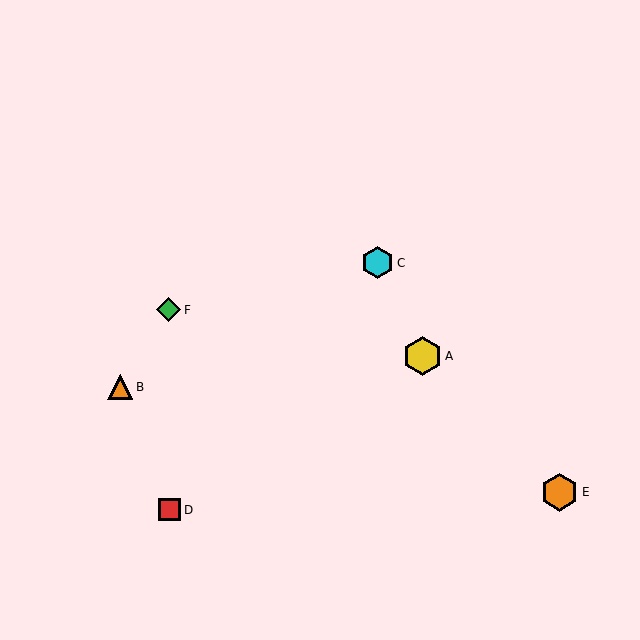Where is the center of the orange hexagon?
The center of the orange hexagon is at (560, 492).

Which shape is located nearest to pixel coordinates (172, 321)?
The green diamond (labeled F) at (169, 310) is nearest to that location.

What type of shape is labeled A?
Shape A is a yellow hexagon.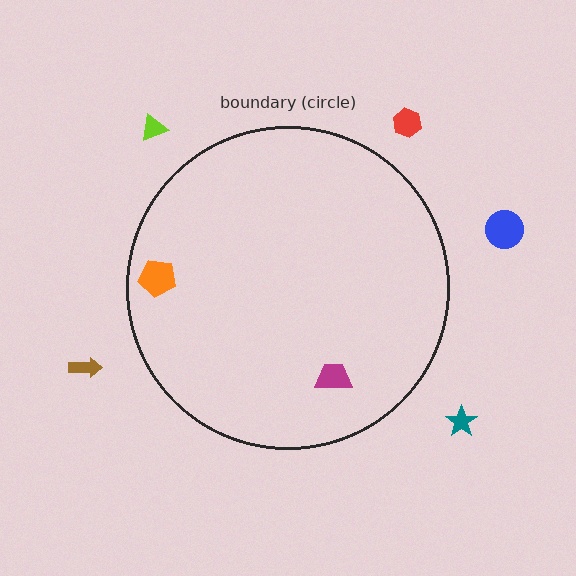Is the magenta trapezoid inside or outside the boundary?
Inside.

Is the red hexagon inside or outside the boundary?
Outside.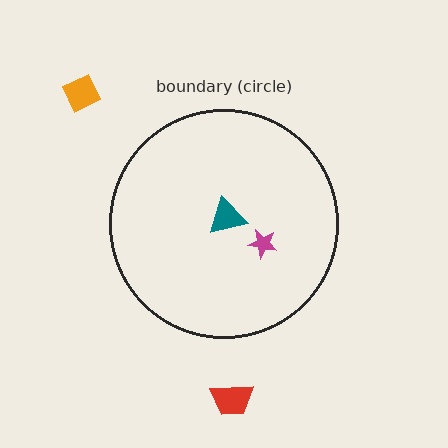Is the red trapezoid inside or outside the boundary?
Outside.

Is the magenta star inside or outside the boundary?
Inside.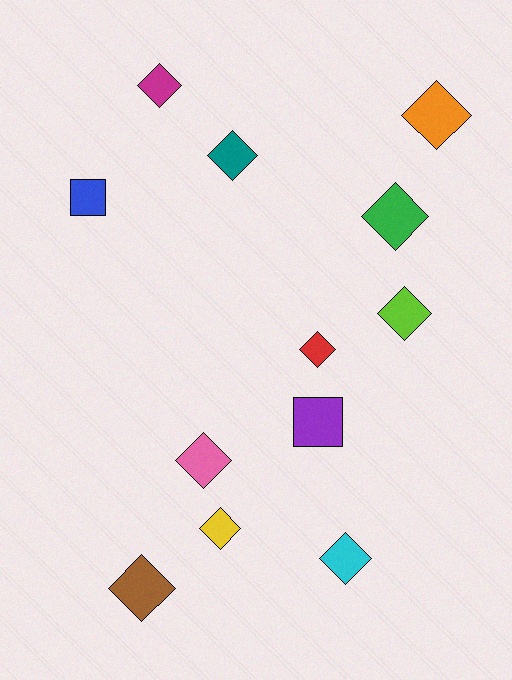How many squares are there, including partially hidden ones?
There are 2 squares.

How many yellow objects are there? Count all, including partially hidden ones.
There is 1 yellow object.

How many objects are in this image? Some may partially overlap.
There are 12 objects.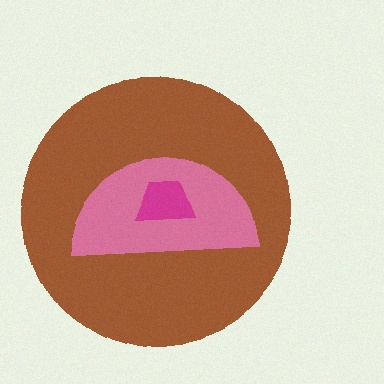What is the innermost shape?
The magenta trapezoid.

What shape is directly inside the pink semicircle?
The magenta trapezoid.